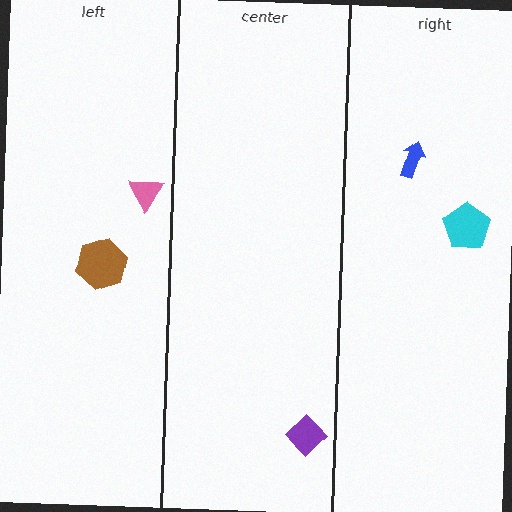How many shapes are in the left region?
2.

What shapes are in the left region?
The brown hexagon, the pink triangle.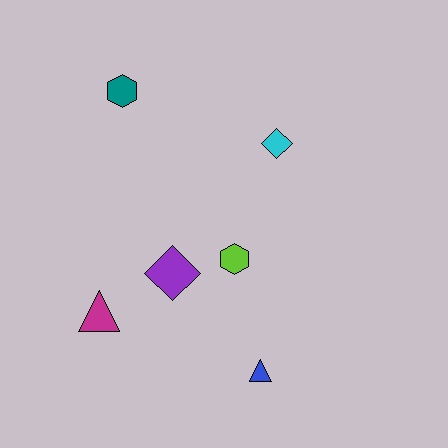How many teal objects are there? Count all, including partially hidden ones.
There is 1 teal object.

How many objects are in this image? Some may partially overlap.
There are 6 objects.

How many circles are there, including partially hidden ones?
There are no circles.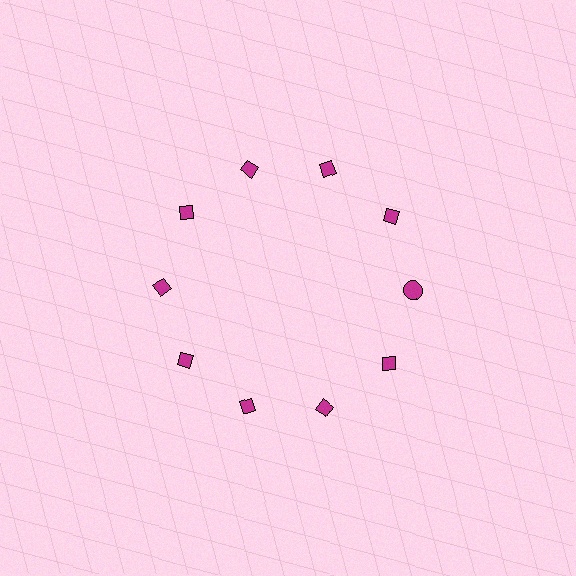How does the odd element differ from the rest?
It has a different shape: circle instead of diamond.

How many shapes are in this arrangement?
There are 10 shapes arranged in a ring pattern.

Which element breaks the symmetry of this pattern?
The magenta circle at roughly the 3 o'clock position breaks the symmetry. All other shapes are magenta diamonds.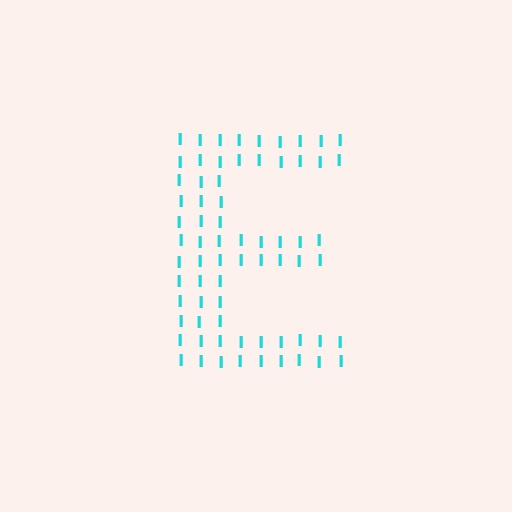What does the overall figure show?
The overall figure shows the letter E.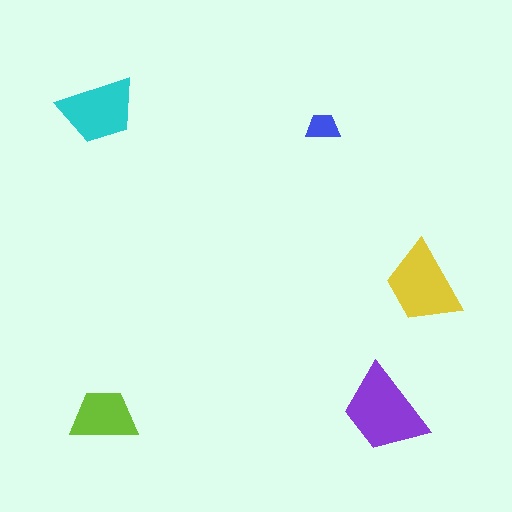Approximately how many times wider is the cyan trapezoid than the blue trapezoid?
About 2.5 times wider.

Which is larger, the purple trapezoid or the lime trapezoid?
The purple one.